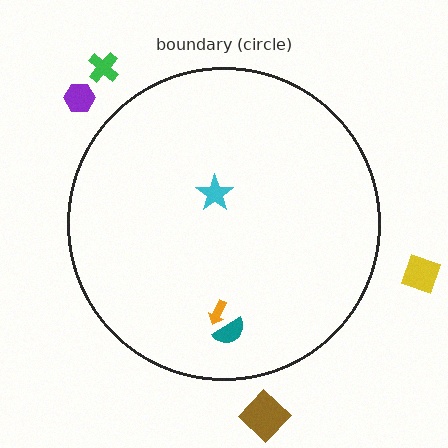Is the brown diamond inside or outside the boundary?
Outside.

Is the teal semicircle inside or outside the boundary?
Inside.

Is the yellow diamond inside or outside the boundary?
Outside.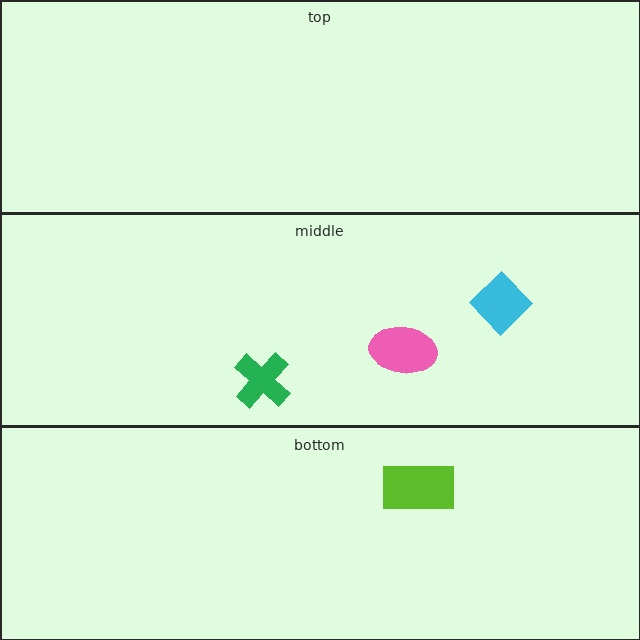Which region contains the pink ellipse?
The middle region.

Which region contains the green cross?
The middle region.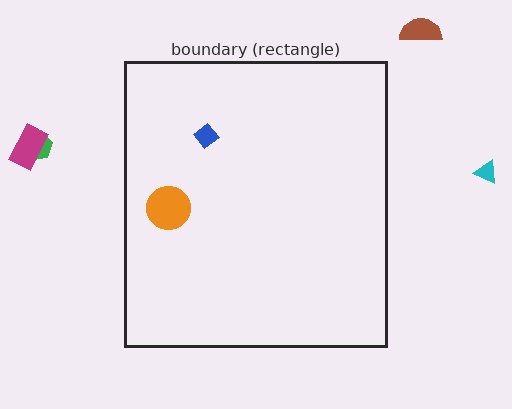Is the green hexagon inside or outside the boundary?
Outside.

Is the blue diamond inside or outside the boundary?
Inside.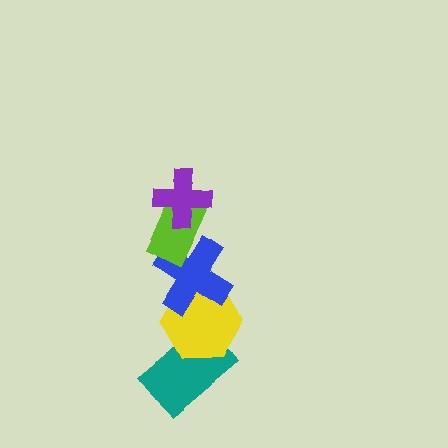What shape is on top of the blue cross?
The lime rectangle is on top of the blue cross.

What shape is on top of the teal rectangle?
The yellow hexagon is on top of the teal rectangle.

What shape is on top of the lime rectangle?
The purple cross is on top of the lime rectangle.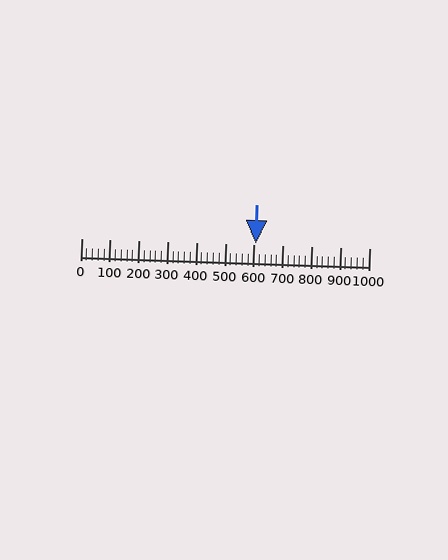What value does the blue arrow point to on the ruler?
The blue arrow points to approximately 606.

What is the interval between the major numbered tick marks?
The major tick marks are spaced 100 units apart.